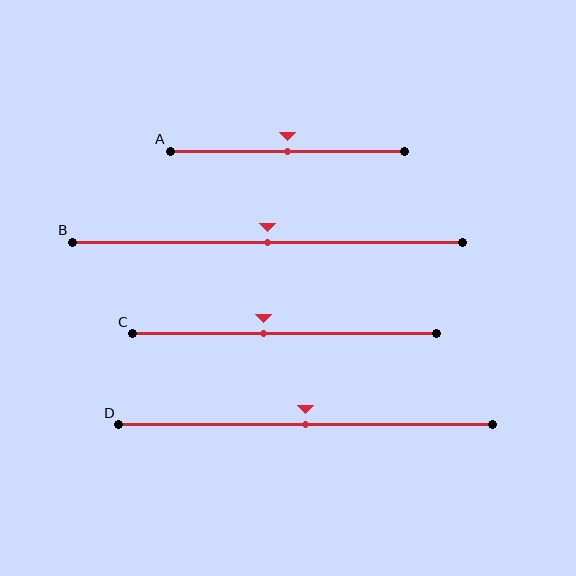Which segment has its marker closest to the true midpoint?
Segment A has its marker closest to the true midpoint.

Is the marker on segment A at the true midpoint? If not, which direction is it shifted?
Yes, the marker on segment A is at the true midpoint.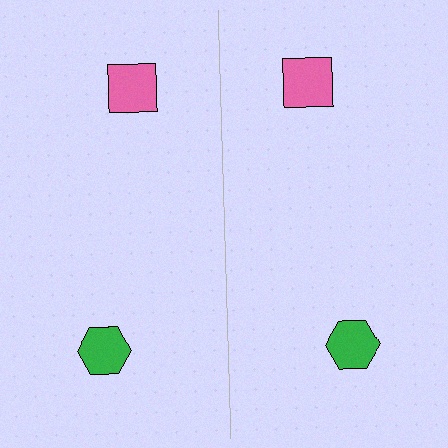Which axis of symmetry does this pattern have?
The pattern has a vertical axis of symmetry running through the center of the image.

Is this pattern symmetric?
Yes, this pattern has bilateral (reflection) symmetry.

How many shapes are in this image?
There are 4 shapes in this image.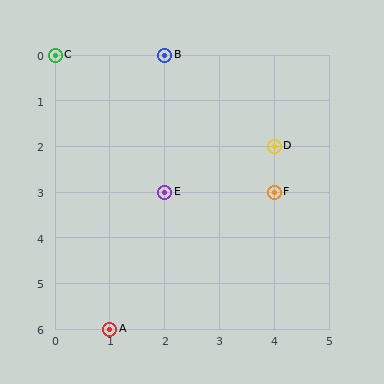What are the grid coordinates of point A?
Point A is at grid coordinates (1, 6).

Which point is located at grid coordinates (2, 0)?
Point B is at (2, 0).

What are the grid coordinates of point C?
Point C is at grid coordinates (0, 0).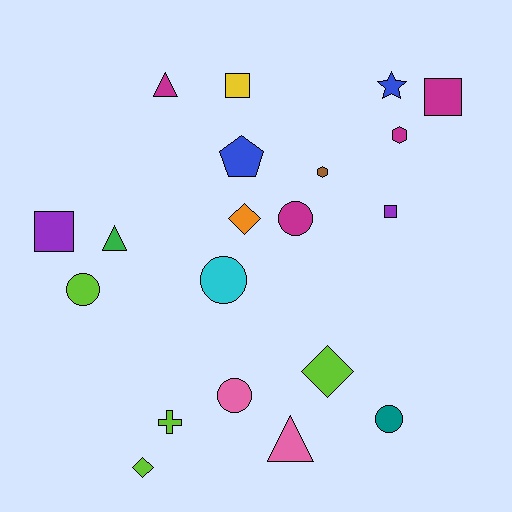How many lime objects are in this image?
There are 4 lime objects.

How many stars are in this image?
There is 1 star.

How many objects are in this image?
There are 20 objects.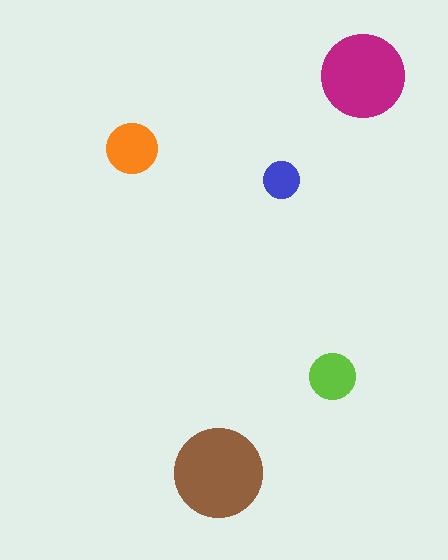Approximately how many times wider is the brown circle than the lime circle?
About 2 times wider.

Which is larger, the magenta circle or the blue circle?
The magenta one.